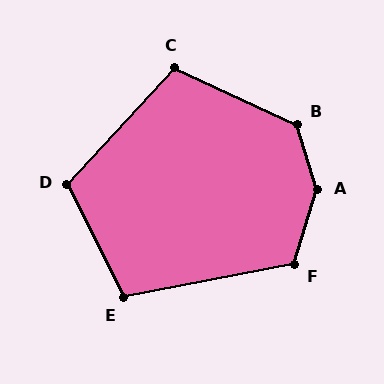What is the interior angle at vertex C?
Approximately 108 degrees (obtuse).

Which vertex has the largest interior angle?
A, at approximately 146 degrees.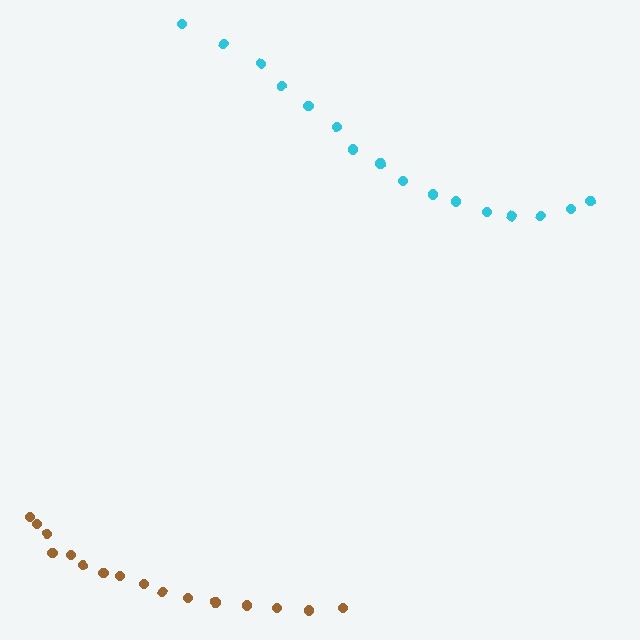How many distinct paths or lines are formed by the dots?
There are 2 distinct paths.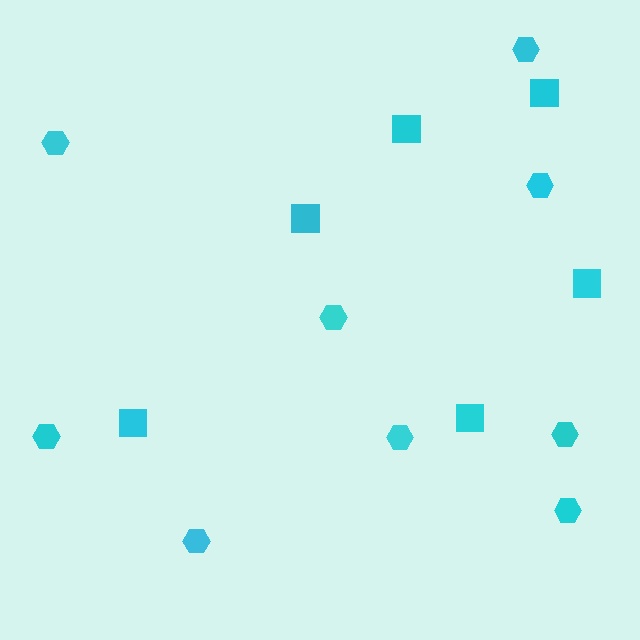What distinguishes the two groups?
There are 2 groups: one group of hexagons (9) and one group of squares (6).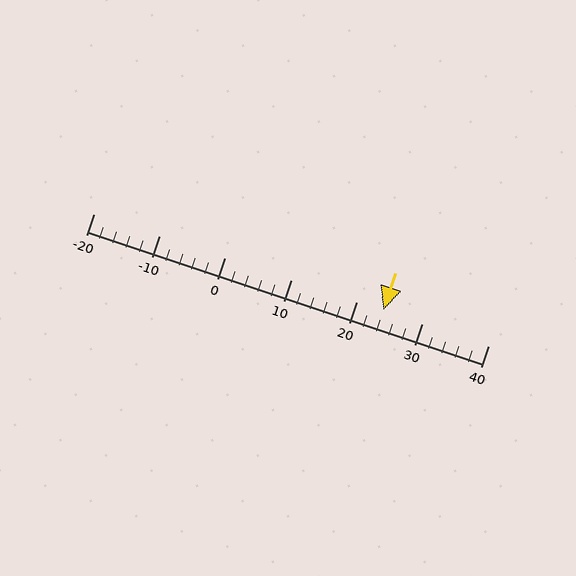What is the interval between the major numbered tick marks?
The major tick marks are spaced 10 units apart.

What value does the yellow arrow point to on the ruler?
The yellow arrow points to approximately 24.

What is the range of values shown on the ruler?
The ruler shows values from -20 to 40.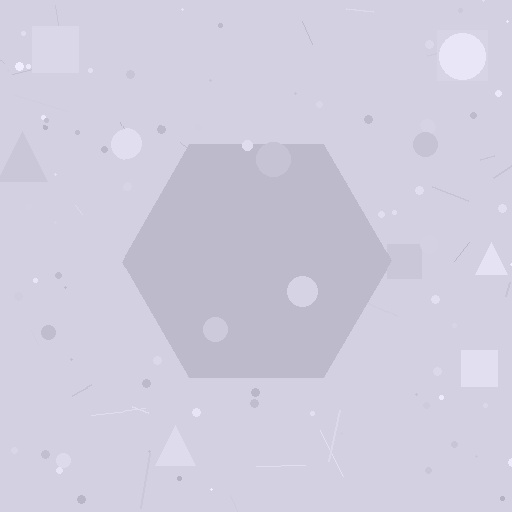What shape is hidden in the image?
A hexagon is hidden in the image.